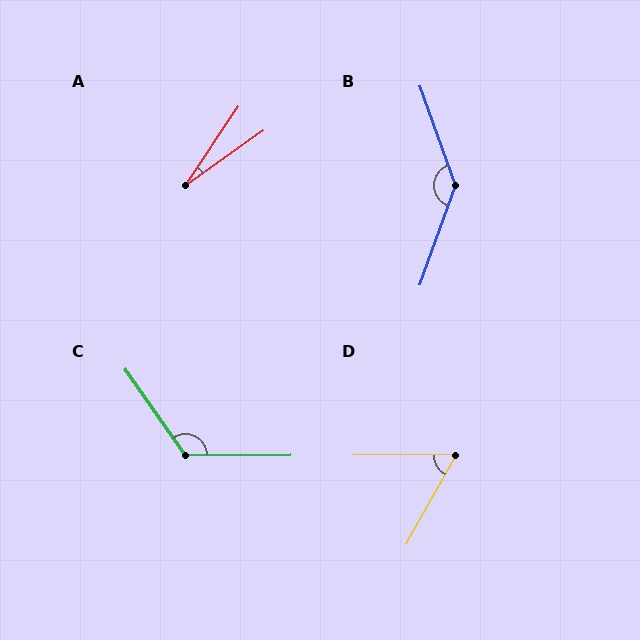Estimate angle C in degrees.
Approximately 125 degrees.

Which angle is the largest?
B, at approximately 141 degrees.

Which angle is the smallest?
A, at approximately 21 degrees.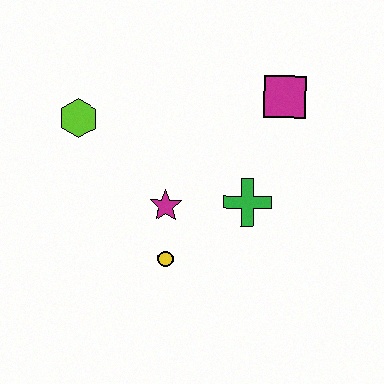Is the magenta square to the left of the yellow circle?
No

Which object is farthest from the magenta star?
The magenta square is farthest from the magenta star.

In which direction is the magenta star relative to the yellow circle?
The magenta star is above the yellow circle.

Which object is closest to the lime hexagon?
The magenta star is closest to the lime hexagon.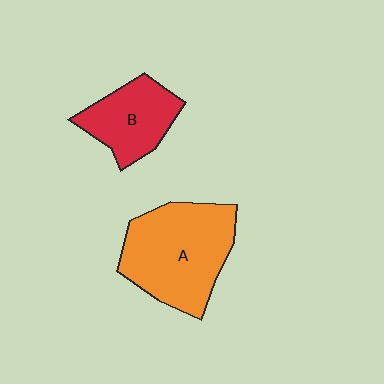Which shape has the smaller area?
Shape B (red).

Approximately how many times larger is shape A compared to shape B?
Approximately 1.7 times.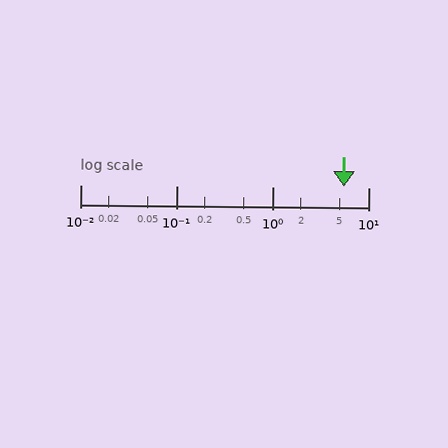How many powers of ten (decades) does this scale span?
The scale spans 3 decades, from 0.01 to 10.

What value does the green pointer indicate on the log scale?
The pointer indicates approximately 5.5.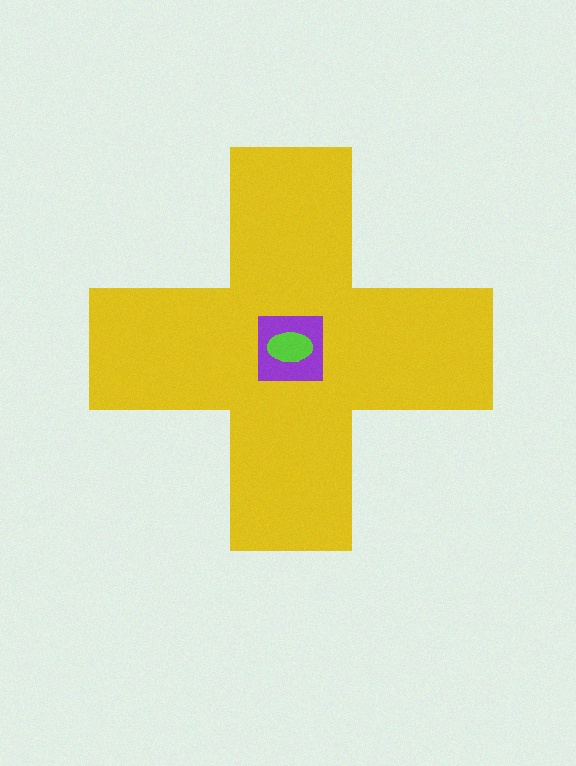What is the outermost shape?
The yellow cross.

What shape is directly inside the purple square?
The lime ellipse.